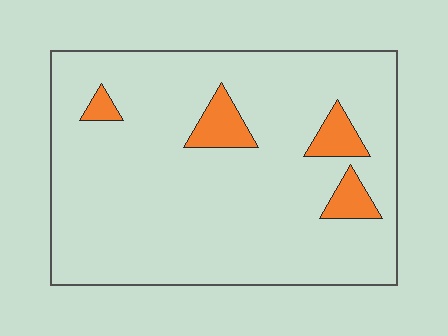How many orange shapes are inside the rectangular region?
4.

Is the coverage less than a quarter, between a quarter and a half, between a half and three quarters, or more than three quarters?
Less than a quarter.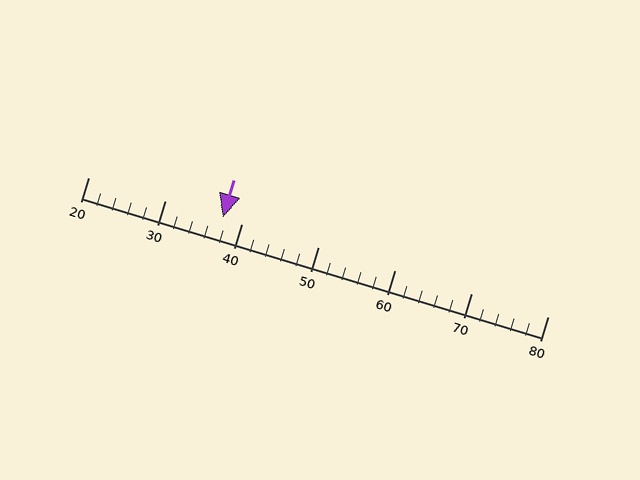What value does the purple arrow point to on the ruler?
The purple arrow points to approximately 38.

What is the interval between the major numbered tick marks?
The major tick marks are spaced 10 units apart.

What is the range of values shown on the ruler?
The ruler shows values from 20 to 80.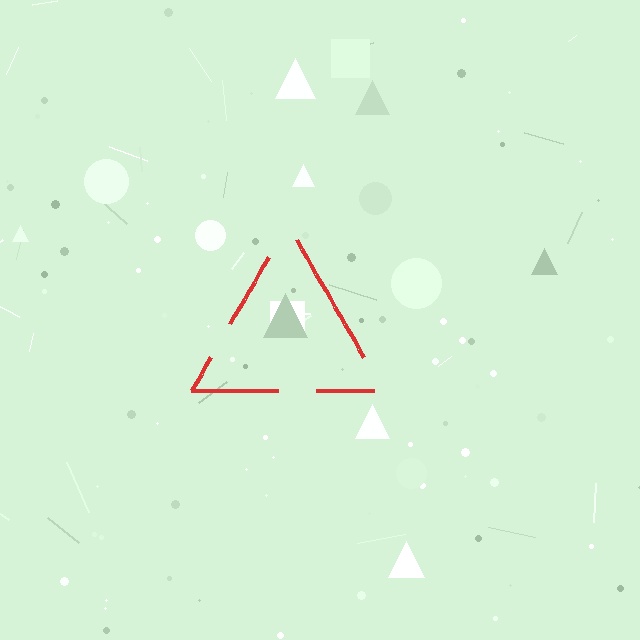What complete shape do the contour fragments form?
The contour fragments form a triangle.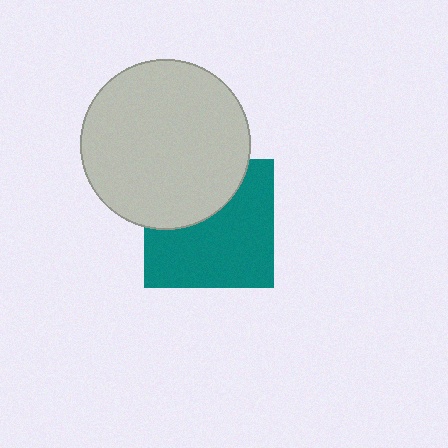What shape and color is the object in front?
The object in front is a light gray circle.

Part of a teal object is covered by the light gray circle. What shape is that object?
It is a square.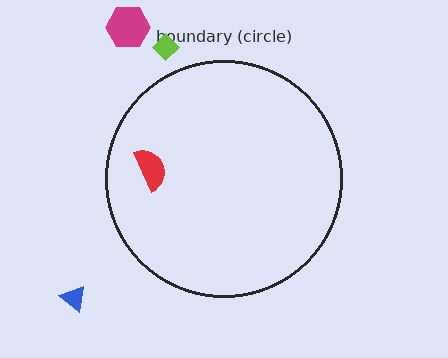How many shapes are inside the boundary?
1 inside, 3 outside.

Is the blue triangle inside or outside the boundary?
Outside.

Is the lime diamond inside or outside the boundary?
Outside.